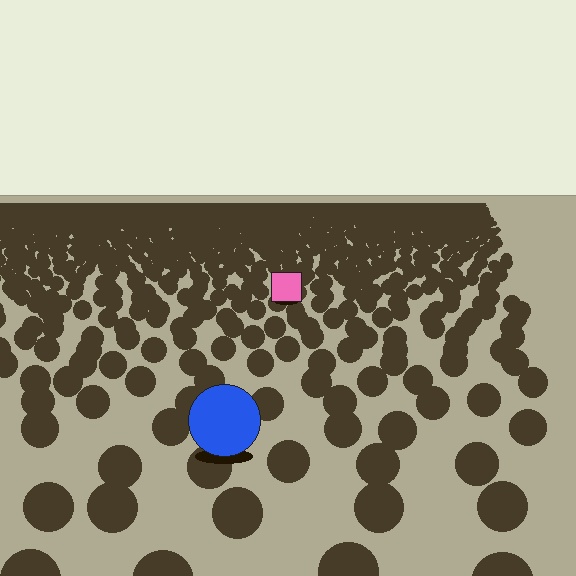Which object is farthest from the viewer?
The pink square is farthest from the viewer. It appears smaller and the ground texture around it is denser.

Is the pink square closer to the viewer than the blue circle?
No. The blue circle is closer — you can tell from the texture gradient: the ground texture is coarser near it.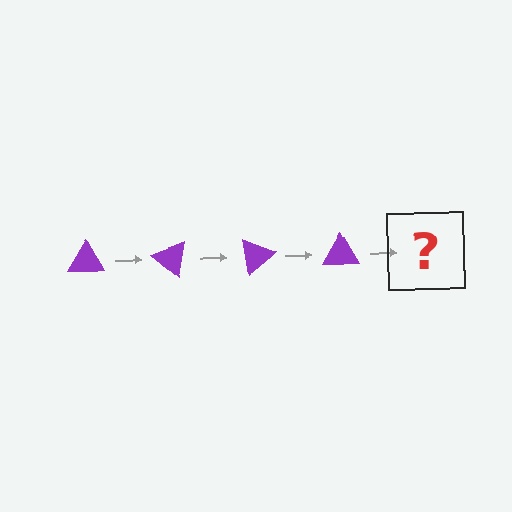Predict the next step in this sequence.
The next step is a purple triangle rotated 160 degrees.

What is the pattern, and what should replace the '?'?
The pattern is that the triangle rotates 40 degrees each step. The '?' should be a purple triangle rotated 160 degrees.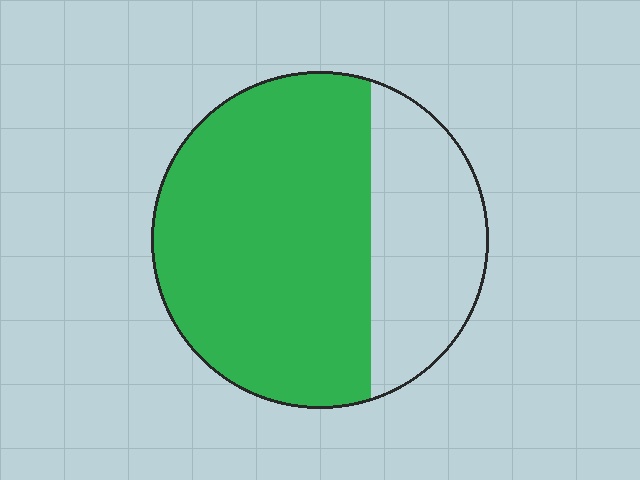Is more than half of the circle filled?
Yes.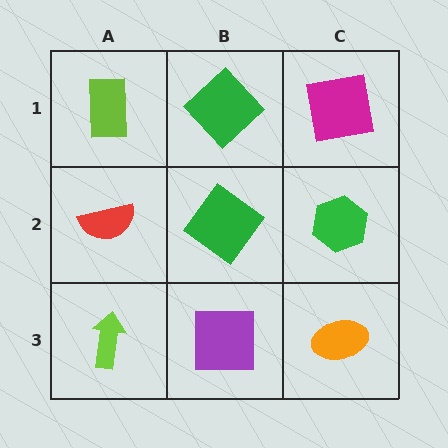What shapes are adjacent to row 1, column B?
A green diamond (row 2, column B), a lime rectangle (row 1, column A), a magenta square (row 1, column C).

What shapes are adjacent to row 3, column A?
A red semicircle (row 2, column A), a purple square (row 3, column B).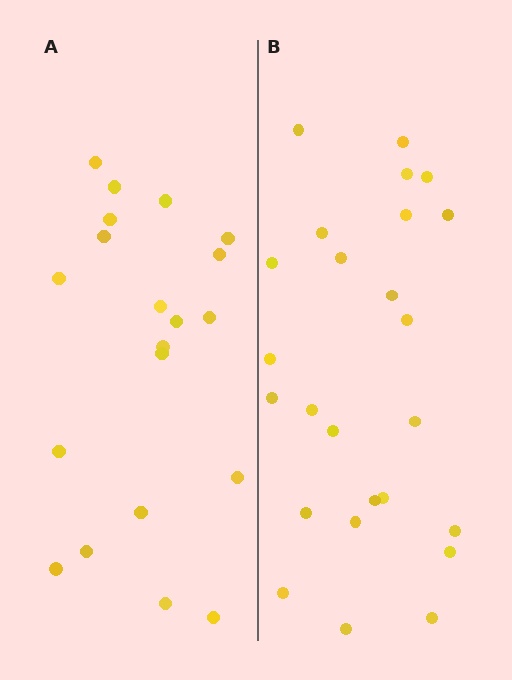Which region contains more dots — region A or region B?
Region B (the right region) has more dots.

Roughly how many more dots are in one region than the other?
Region B has about 5 more dots than region A.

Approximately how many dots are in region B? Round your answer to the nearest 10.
About 20 dots. (The exact count is 25, which rounds to 20.)